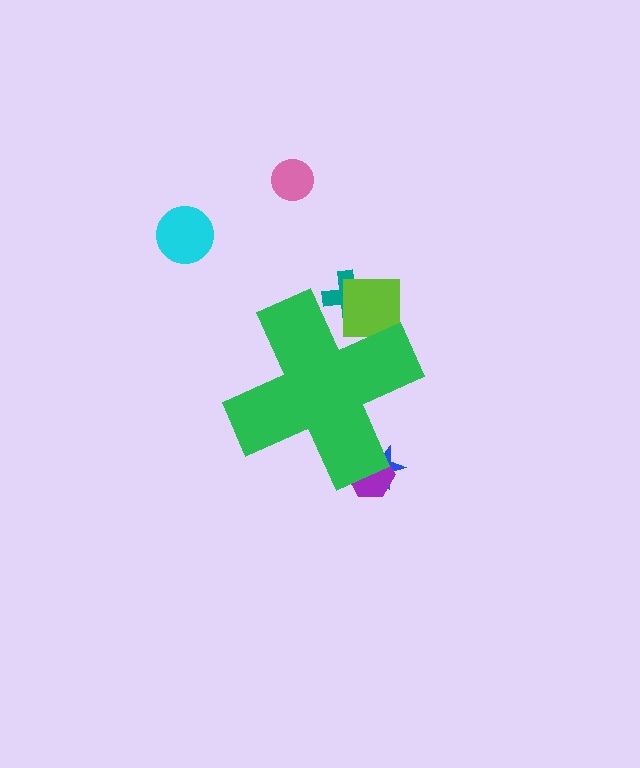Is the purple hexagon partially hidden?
Yes, the purple hexagon is partially hidden behind the green cross.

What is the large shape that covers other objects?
A green cross.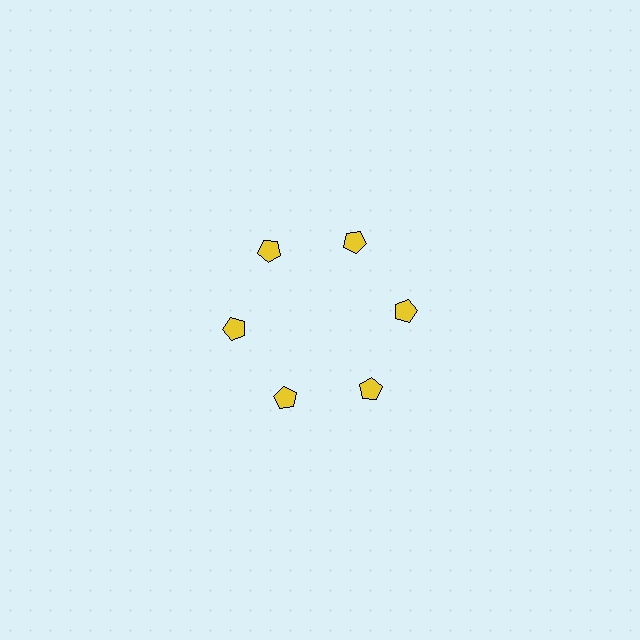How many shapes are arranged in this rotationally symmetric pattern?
There are 6 shapes, arranged in 6 groups of 1.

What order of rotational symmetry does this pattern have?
This pattern has 6-fold rotational symmetry.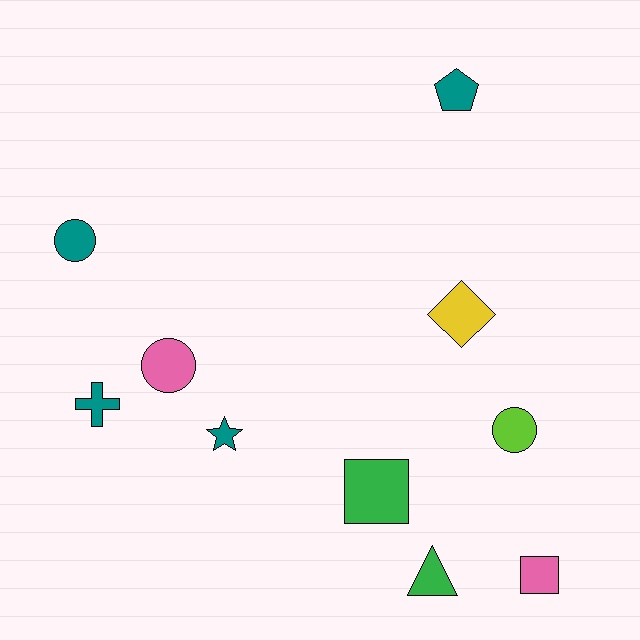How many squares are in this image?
There are 2 squares.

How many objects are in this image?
There are 10 objects.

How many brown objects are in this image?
There are no brown objects.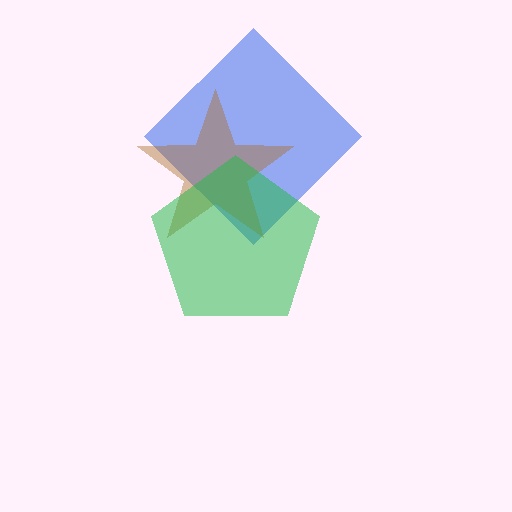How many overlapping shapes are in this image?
There are 3 overlapping shapes in the image.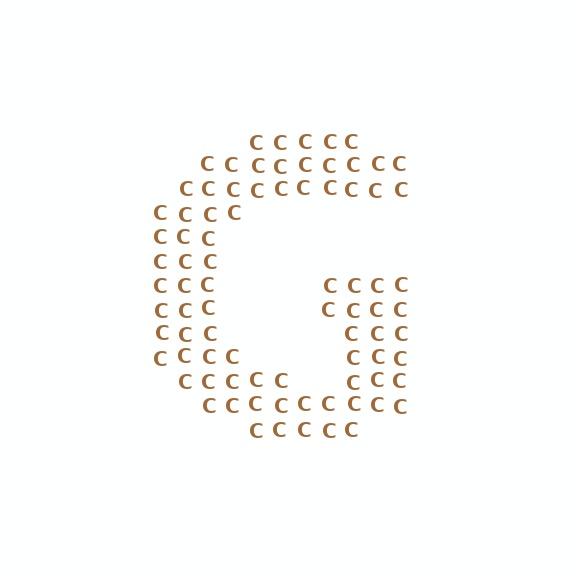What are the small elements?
The small elements are letter C's.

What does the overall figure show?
The overall figure shows the letter G.